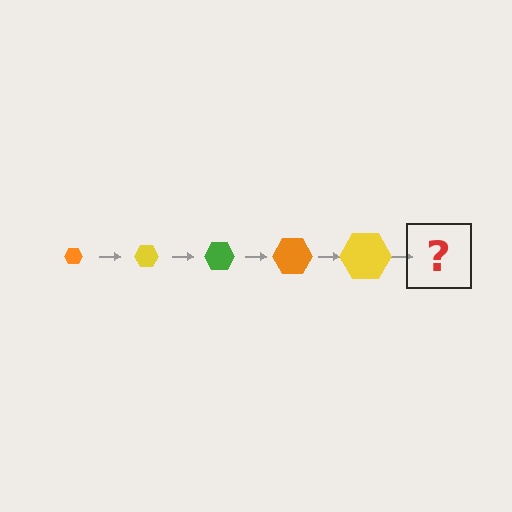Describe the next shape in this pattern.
It should be a green hexagon, larger than the previous one.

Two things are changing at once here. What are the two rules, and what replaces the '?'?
The two rules are that the hexagon grows larger each step and the color cycles through orange, yellow, and green. The '?' should be a green hexagon, larger than the previous one.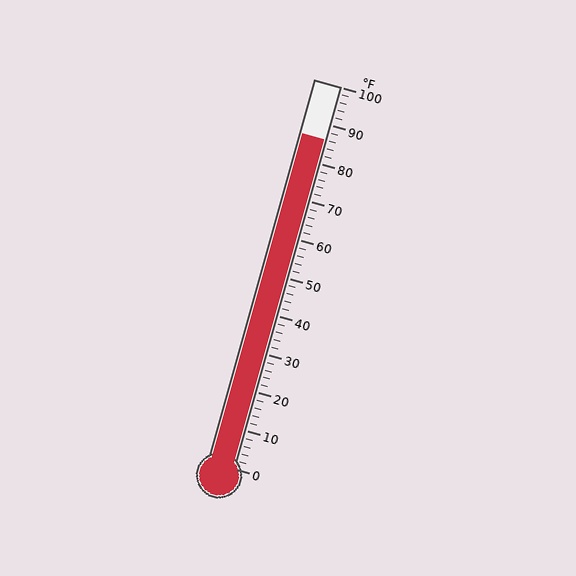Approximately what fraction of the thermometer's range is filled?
The thermometer is filled to approximately 85% of its range.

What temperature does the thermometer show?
The thermometer shows approximately 86°F.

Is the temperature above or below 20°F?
The temperature is above 20°F.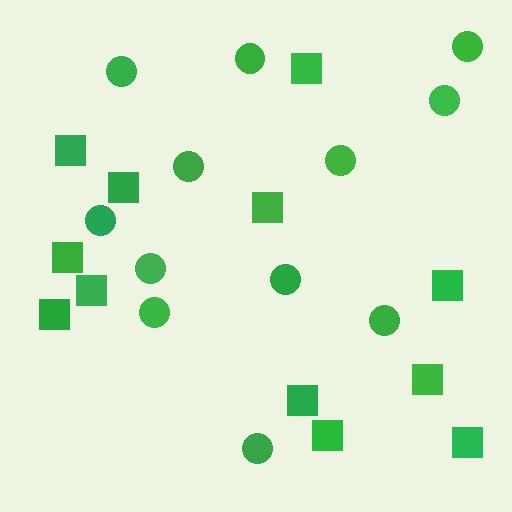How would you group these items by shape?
There are 2 groups: one group of squares (12) and one group of circles (12).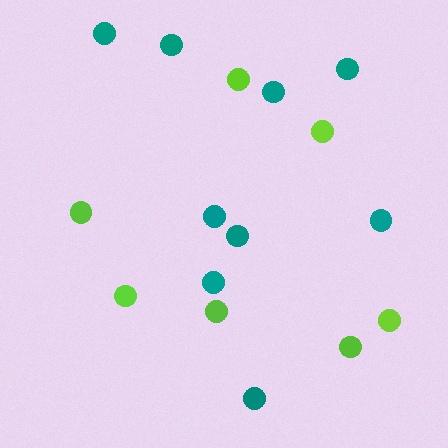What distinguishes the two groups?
There are 2 groups: one group of lime circles (7) and one group of teal circles (9).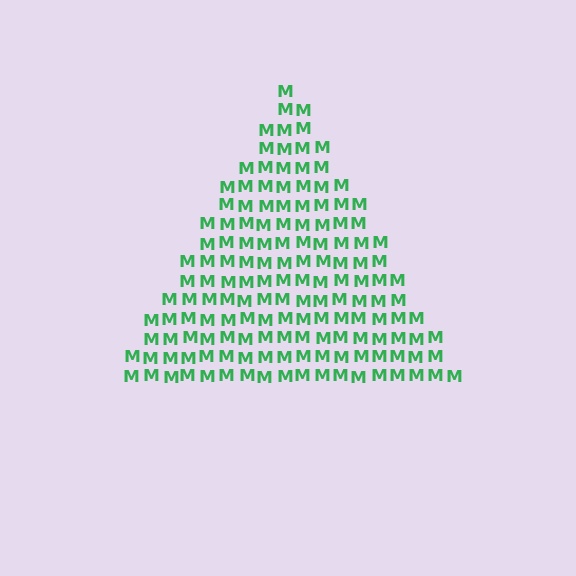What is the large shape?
The large shape is a triangle.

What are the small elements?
The small elements are letter M's.